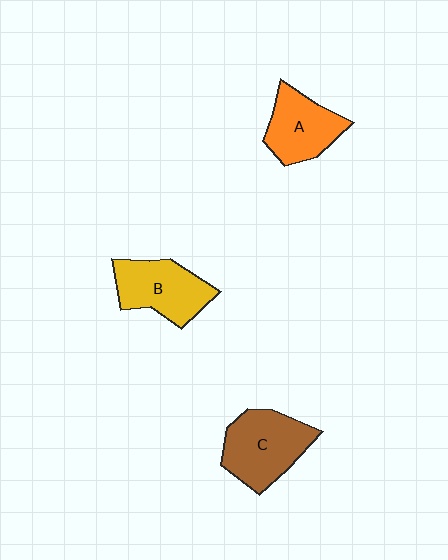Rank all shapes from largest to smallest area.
From largest to smallest: C (brown), B (yellow), A (orange).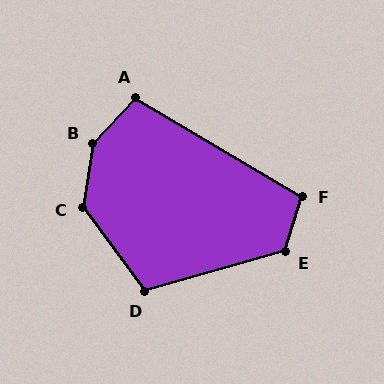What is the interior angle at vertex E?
Approximately 123 degrees (obtuse).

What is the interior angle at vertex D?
Approximately 110 degrees (obtuse).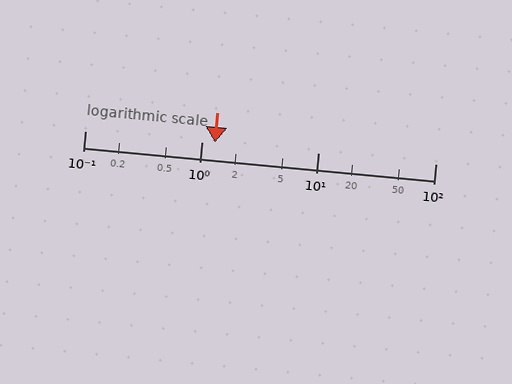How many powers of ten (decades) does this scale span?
The scale spans 3 decades, from 0.1 to 100.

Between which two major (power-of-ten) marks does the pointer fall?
The pointer is between 1 and 10.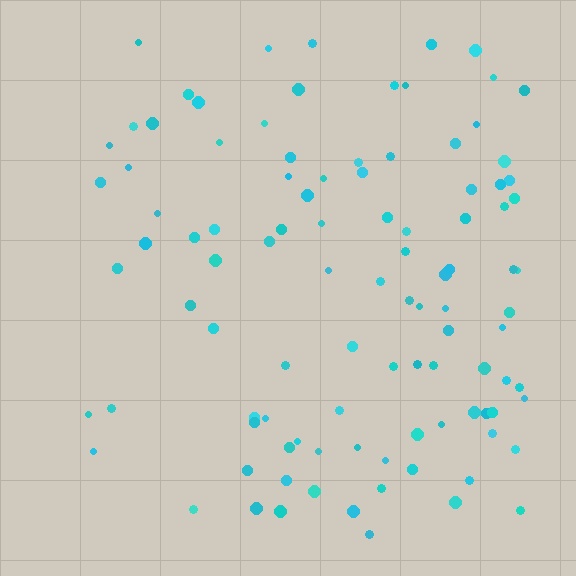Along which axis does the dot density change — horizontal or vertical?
Horizontal.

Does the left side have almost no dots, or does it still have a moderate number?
Still a moderate number, just noticeably fewer than the right.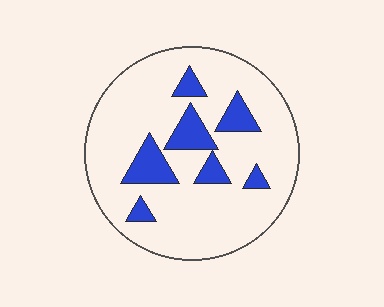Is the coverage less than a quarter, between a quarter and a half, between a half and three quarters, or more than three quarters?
Less than a quarter.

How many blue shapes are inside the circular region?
7.